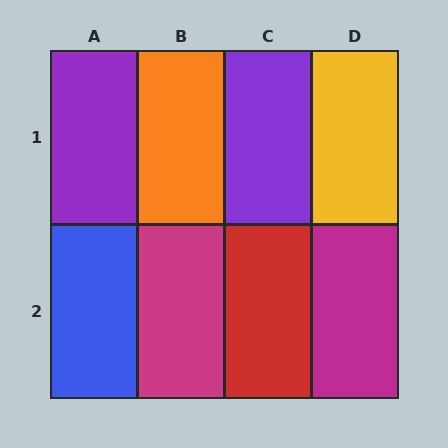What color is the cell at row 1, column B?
Orange.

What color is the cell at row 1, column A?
Purple.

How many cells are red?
1 cell is red.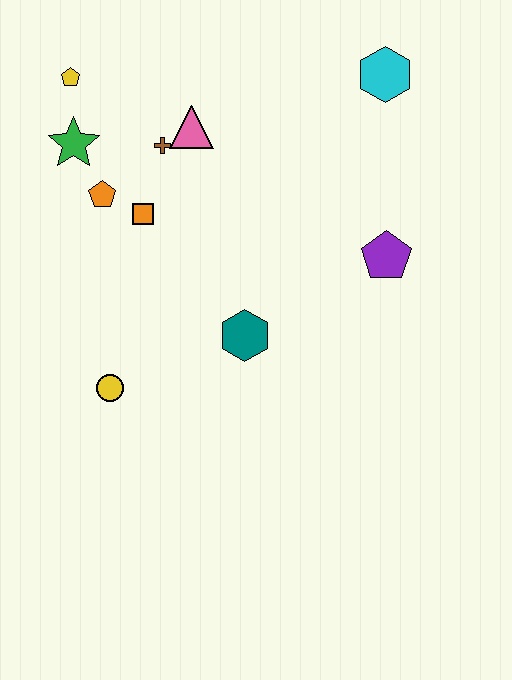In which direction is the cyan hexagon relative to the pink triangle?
The cyan hexagon is to the right of the pink triangle.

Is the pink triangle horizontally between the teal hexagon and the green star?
Yes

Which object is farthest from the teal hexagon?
The yellow pentagon is farthest from the teal hexagon.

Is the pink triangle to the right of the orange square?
Yes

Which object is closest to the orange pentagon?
The orange square is closest to the orange pentagon.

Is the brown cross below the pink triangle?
Yes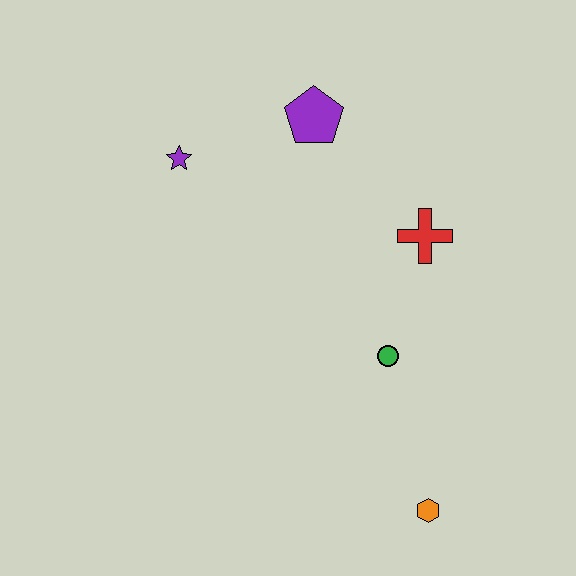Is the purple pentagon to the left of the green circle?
Yes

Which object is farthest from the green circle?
The purple star is farthest from the green circle.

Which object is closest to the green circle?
The red cross is closest to the green circle.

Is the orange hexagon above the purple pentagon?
No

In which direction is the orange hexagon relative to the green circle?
The orange hexagon is below the green circle.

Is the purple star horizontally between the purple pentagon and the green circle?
No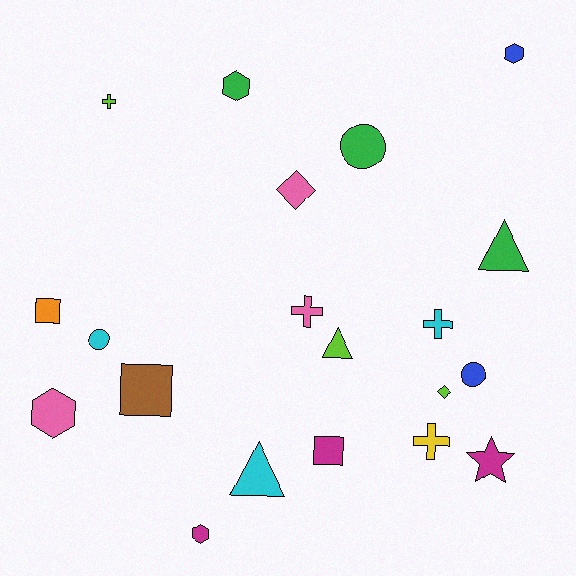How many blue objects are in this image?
There are 2 blue objects.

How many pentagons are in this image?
There are no pentagons.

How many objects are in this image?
There are 20 objects.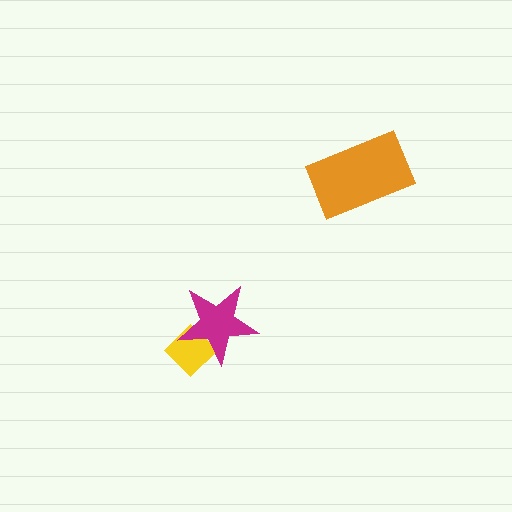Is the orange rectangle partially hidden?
No, no other shape covers it.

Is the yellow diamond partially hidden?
Yes, it is partially covered by another shape.